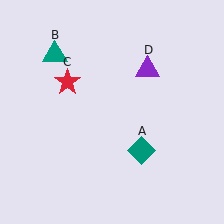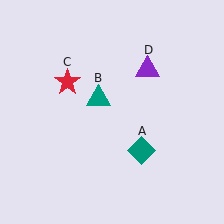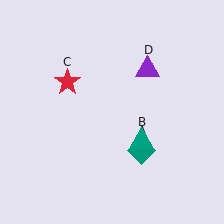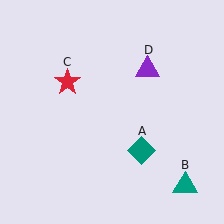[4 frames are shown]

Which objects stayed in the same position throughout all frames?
Teal diamond (object A) and red star (object C) and purple triangle (object D) remained stationary.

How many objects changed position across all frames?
1 object changed position: teal triangle (object B).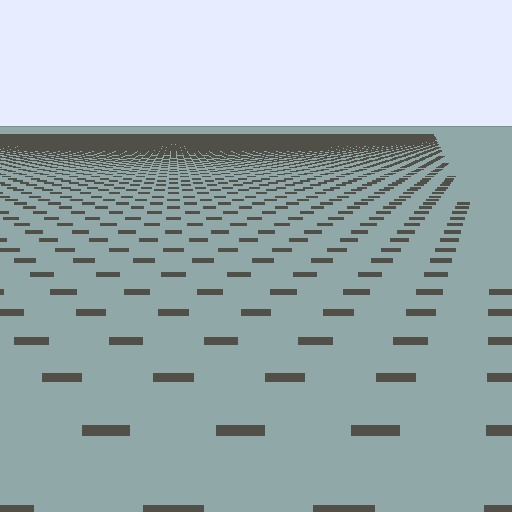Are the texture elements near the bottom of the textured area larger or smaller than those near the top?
Larger. Near the bottom, elements are closer to the viewer and appear at a bigger on-screen size.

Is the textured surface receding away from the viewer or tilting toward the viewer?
The surface is receding away from the viewer. Texture elements get smaller and denser toward the top.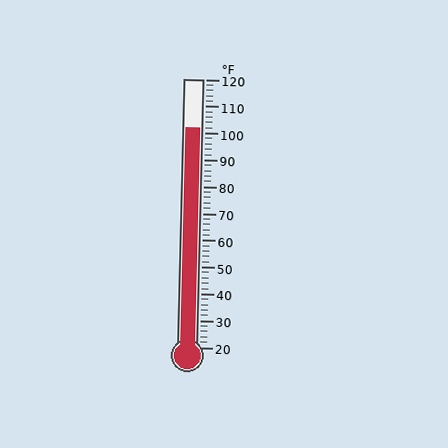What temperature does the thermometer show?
The thermometer shows approximately 102°F.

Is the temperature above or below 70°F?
The temperature is above 70°F.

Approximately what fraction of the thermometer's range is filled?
The thermometer is filled to approximately 80% of its range.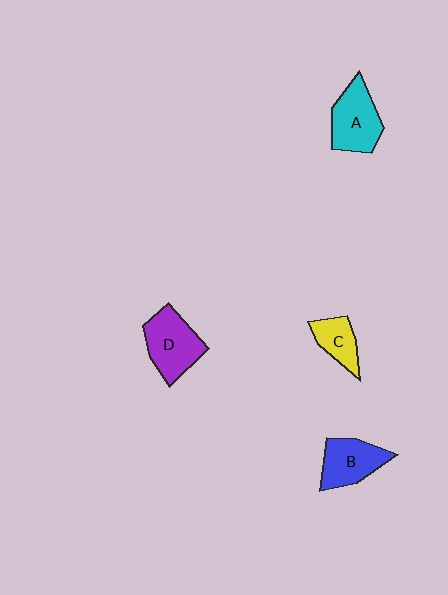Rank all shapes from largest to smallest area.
From largest to smallest: D (purple), A (cyan), B (blue), C (yellow).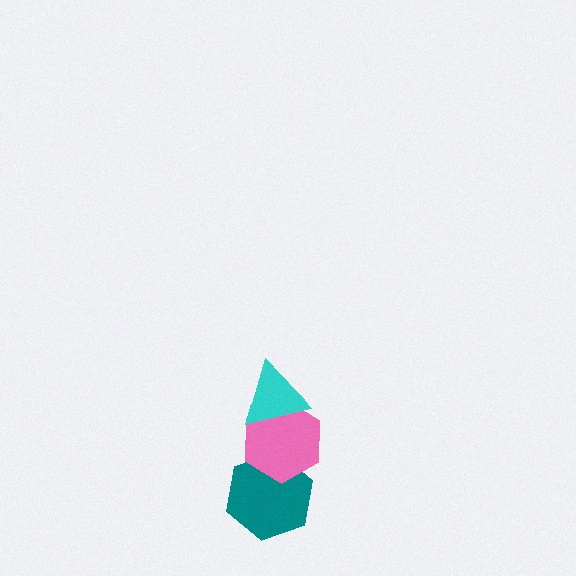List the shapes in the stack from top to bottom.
From top to bottom: the cyan triangle, the pink hexagon, the teal hexagon.